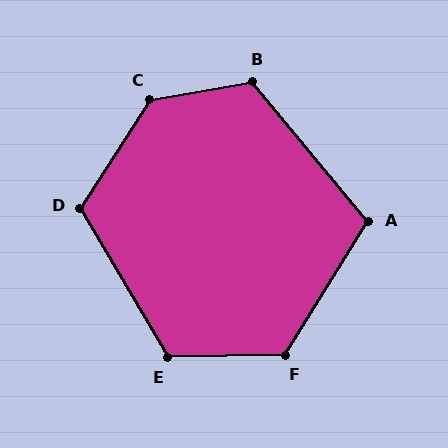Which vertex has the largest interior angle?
C, at approximately 132 degrees.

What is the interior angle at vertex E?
Approximately 119 degrees (obtuse).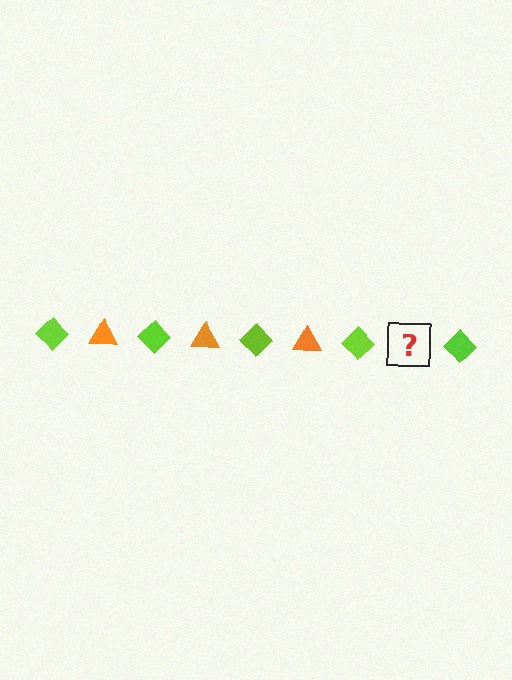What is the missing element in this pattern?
The missing element is an orange triangle.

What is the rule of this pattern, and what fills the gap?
The rule is that the pattern alternates between lime diamond and orange triangle. The gap should be filled with an orange triangle.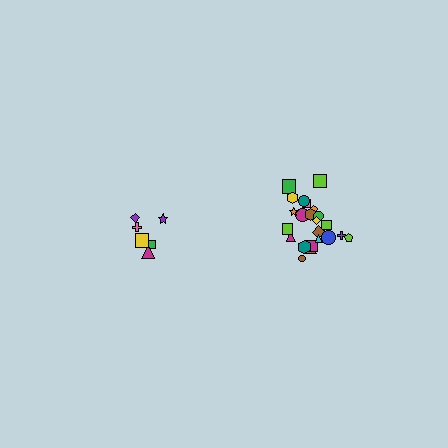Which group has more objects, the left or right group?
The right group.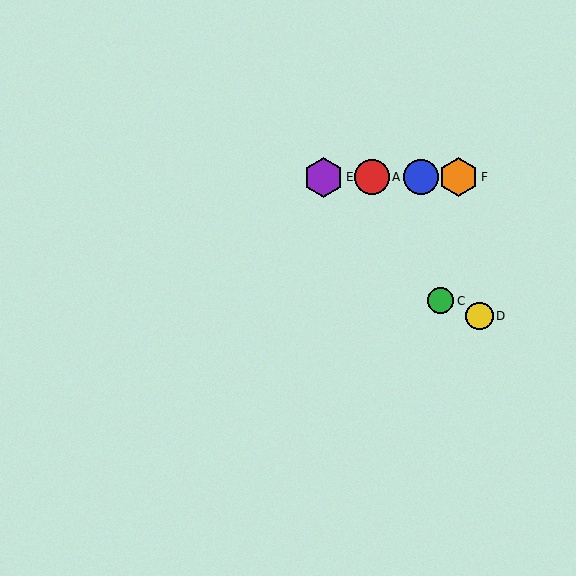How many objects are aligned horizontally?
4 objects (A, B, E, F) are aligned horizontally.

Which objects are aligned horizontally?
Objects A, B, E, F are aligned horizontally.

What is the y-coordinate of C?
Object C is at y≈301.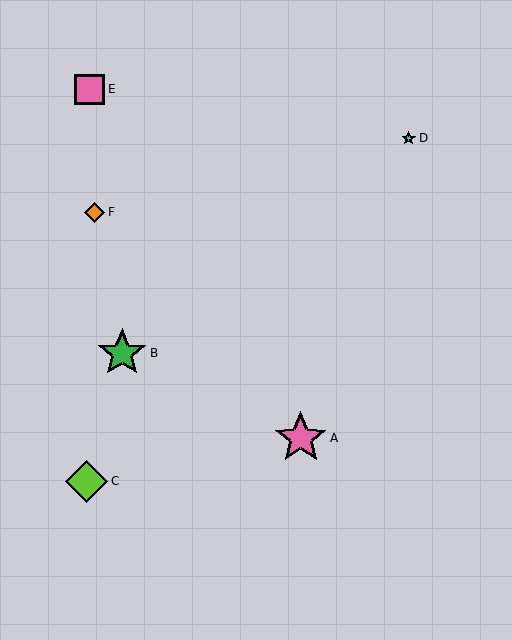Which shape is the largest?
The pink star (labeled A) is the largest.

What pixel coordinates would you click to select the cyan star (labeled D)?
Click at (409, 138) to select the cyan star D.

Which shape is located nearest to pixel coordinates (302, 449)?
The pink star (labeled A) at (301, 438) is nearest to that location.